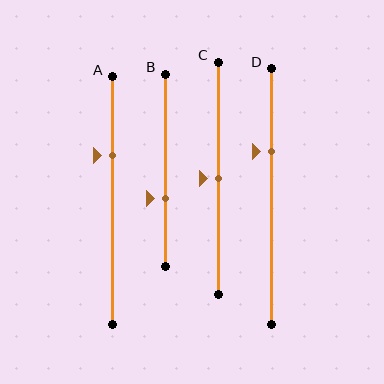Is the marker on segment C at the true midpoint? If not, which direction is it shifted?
Yes, the marker on segment C is at the true midpoint.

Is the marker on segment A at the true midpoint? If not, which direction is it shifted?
No, the marker on segment A is shifted upward by about 18% of the segment length.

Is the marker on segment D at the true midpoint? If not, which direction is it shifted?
No, the marker on segment D is shifted upward by about 17% of the segment length.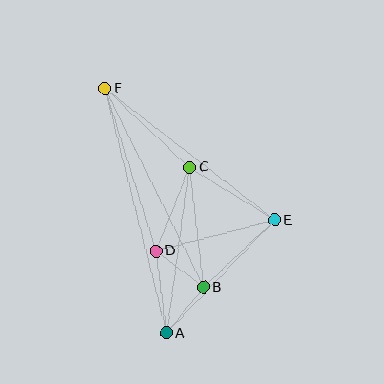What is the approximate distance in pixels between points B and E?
The distance between B and E is approximately 98 pixels.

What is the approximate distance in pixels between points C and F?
The distance between C and F is approximately 116 pixels.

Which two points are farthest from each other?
Points A and F are farthest from each other.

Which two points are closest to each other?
Points A and B are closest to each other.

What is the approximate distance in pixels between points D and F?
The distance between D and F is approximately 170 pixels.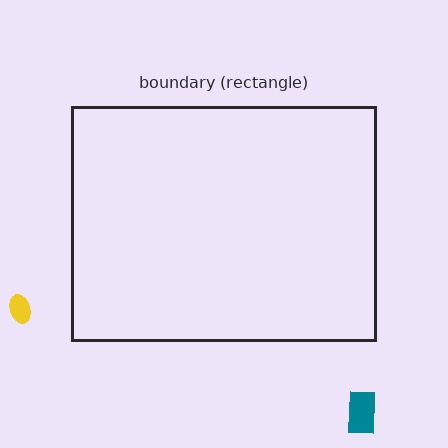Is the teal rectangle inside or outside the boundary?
Outside.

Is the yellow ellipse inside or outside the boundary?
Outside.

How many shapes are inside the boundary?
0 inside, 2 outside.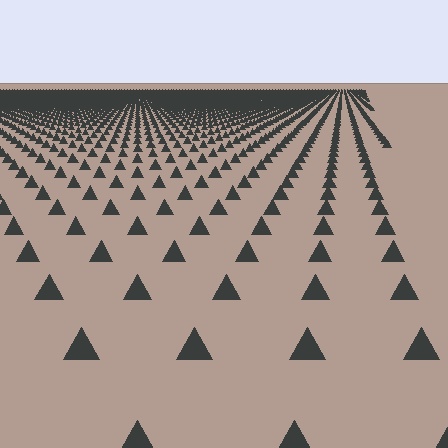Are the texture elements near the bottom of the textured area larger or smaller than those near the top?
Larger. Near the bottom, elements are closer to the viewer and appear at a bigger on-screen size.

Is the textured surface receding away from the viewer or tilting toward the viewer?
The surface is receding away from the viewer. Texture elements get smaller and denser toward the top.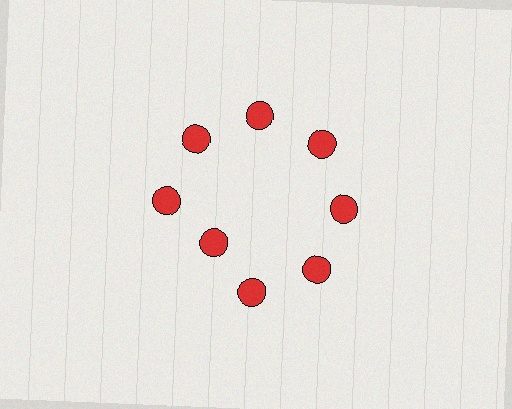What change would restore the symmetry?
The symmetry would be restored by moving it outward, back onto the ring so that all 8 circles sit at equal angles and equal distance from the center.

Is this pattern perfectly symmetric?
No. The 8 red circles are arranged in a ring, but one element near the 8 o'clock position is pulled inward toward the center, breaking the 8-fold rotational symmetry.